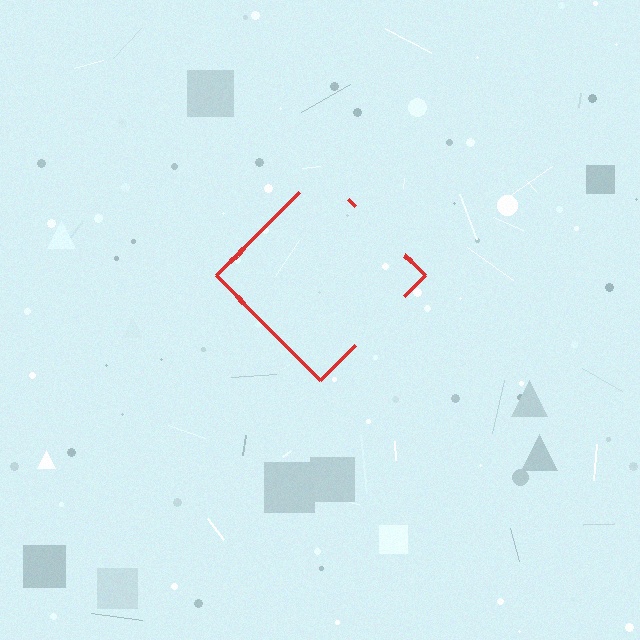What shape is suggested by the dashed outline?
The dashed outline suggests a diamond.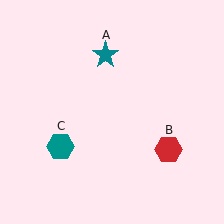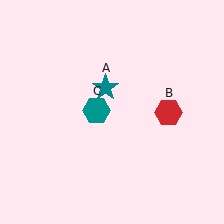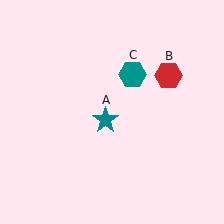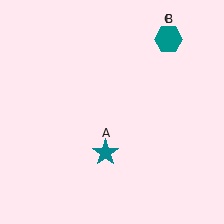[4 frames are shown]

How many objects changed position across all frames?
3 objects changed position: teal star (object A), red hexagon (object B), teal hexagon (object C).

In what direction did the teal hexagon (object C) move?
The teal hexagon (object C) moved up and to the right.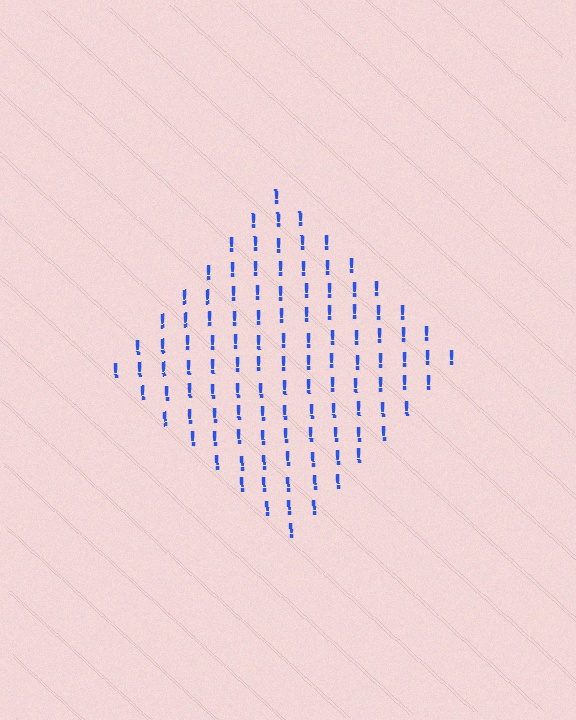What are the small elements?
The small elements are exclamation marks.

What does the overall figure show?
The overall figure shows a diamond.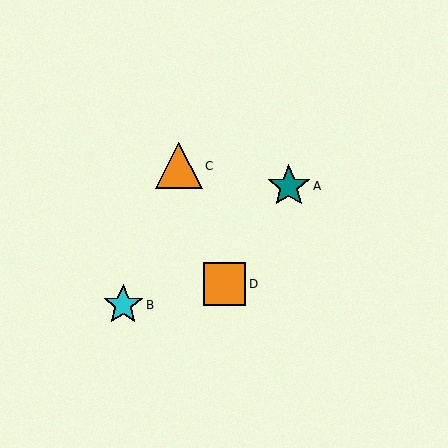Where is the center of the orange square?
The center of the orange square is at (225, 284).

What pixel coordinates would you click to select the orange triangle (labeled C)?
Click at (179, 166) to select the orange triangle C.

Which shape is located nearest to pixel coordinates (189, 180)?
The orange triangle (labeled C) at (179, 166) is nearest to that location.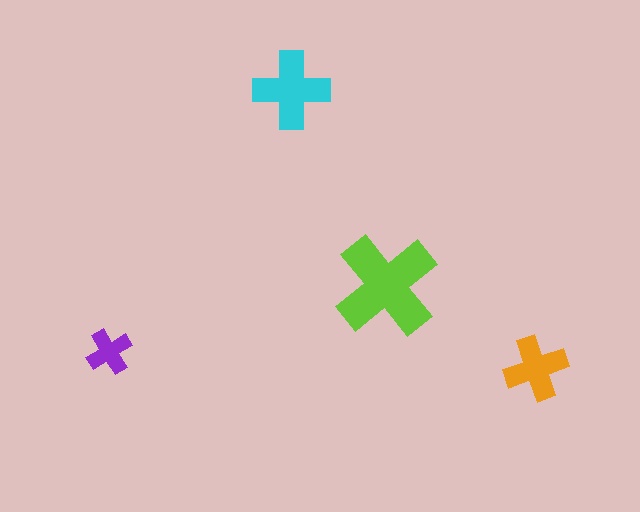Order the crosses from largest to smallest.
the lime one, the cyan one, the orange one, the purple one.